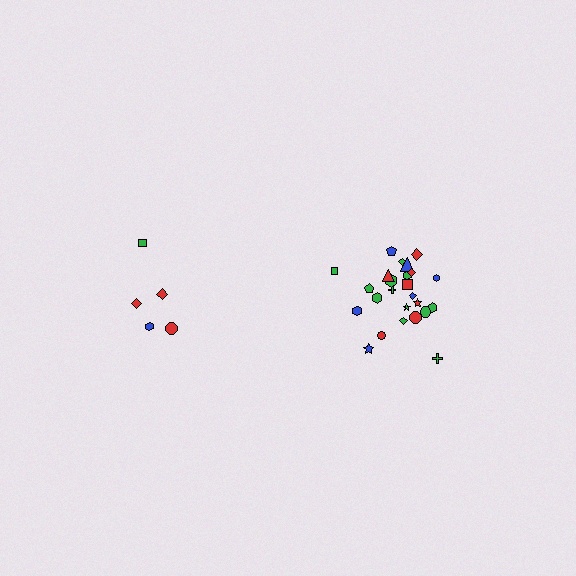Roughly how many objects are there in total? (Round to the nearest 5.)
Roughly 30 objects in total.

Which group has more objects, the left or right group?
The right group.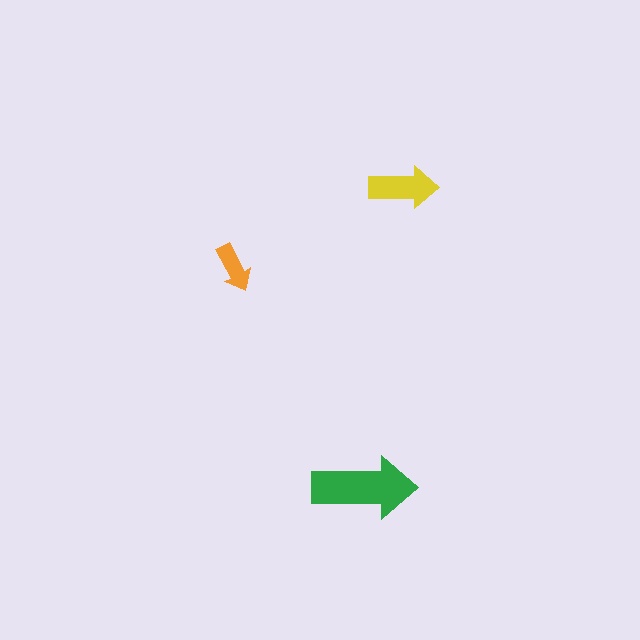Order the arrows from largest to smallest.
the green one, the yellow one, the orange one.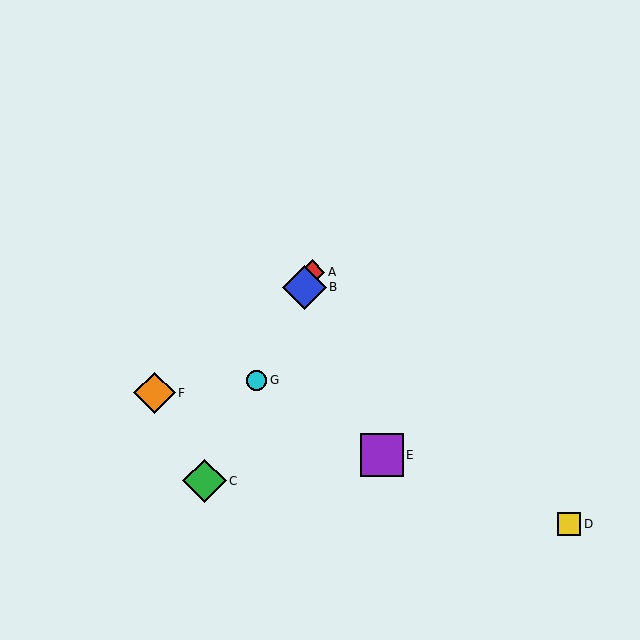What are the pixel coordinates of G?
Object G is at (256, 380).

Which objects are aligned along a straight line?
Objects A, B, C, G are aligned along a straight line.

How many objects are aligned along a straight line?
4 objects (A, B, C, G) are aligned along a straight line.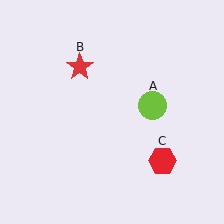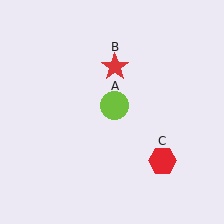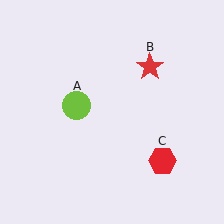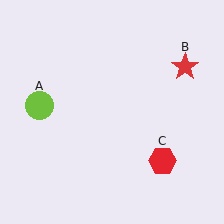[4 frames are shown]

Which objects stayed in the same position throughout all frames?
Red hexagon (object C) remained stationary.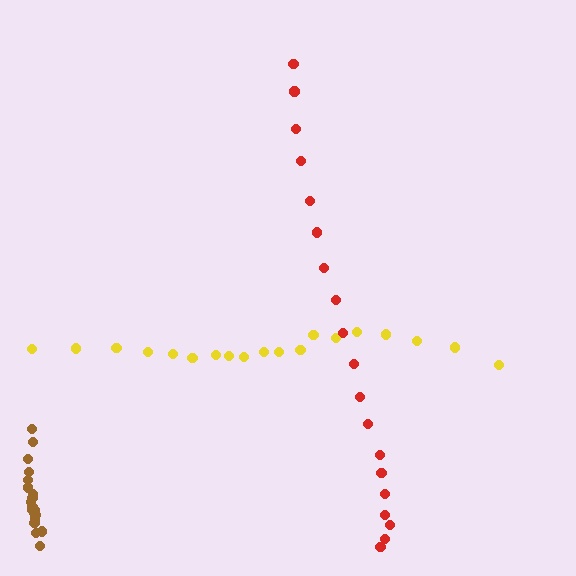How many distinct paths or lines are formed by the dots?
There are 3 distinct paths.